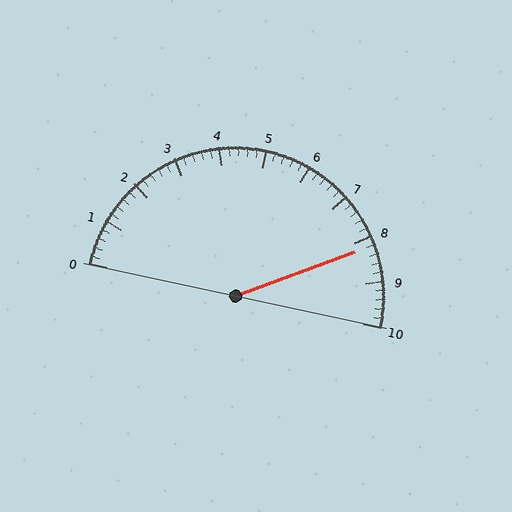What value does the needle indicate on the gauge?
The needle indicates approximately 8.2.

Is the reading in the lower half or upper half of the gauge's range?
The reading is in the upper half of the range (0 to 10).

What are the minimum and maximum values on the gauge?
The gauge ranges from 0 to 10.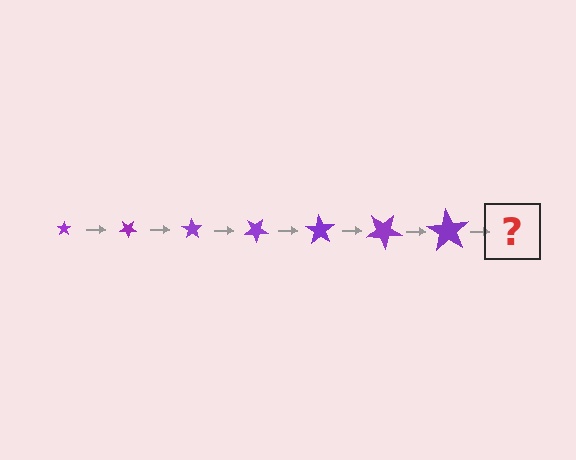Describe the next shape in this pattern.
It should be a star, larger than the previous one and rotated 245 degrees from the start.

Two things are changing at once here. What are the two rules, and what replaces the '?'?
The two rules are that the star grows larger each step and it rotates 35 degrees each step. The '?' should be a star, larger than the previous one and rotated 245 degrees from the start.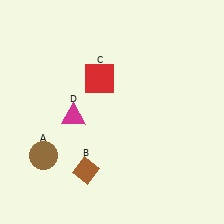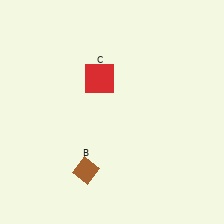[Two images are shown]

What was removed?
The magenta triangle (D), the brown circle (A) were removed in Image 2.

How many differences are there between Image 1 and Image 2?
There are 2 differences between the two images.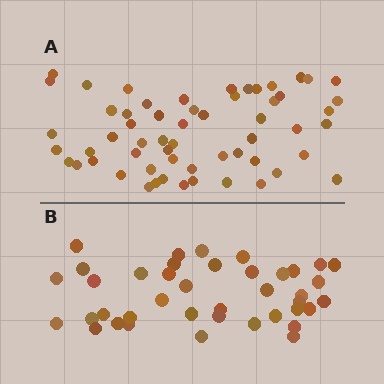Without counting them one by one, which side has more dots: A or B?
Region A (the top region) has more dots.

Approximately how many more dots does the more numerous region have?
Region A has approximately 20 more dots than region B.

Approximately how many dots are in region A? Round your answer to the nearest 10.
About 60 dots. (The exact count is 58, which rounds to 60.)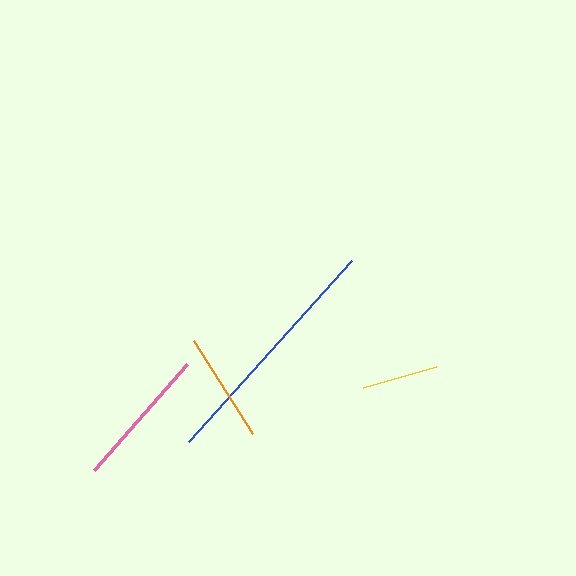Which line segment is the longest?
The blue line is the longest at approximately 244 pixels.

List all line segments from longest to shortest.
From longest to shortest: blue, pink, orange, yellow.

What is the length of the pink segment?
The pink segment is approximately 141 pixels long.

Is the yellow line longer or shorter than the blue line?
The blue line is longer than the yellow line.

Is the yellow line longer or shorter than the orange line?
The orange line is longer than the yellow line.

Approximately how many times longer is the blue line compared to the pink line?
The blue line is approximately 1.7 times the length of the pink line.